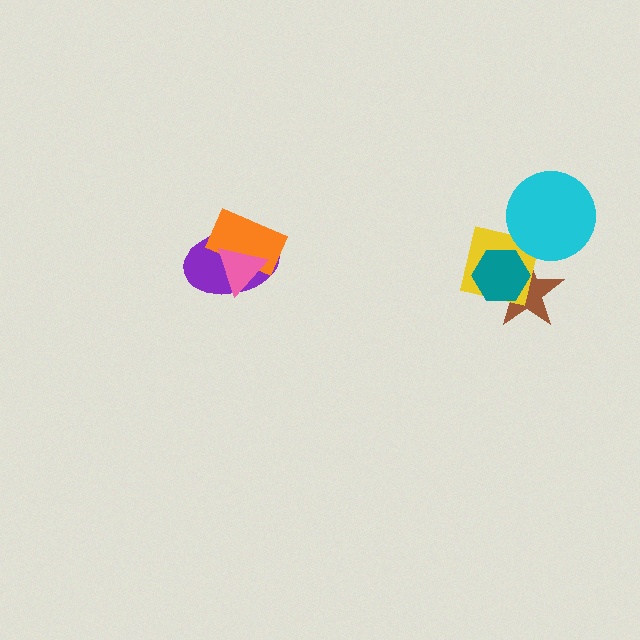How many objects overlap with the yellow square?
2 objects overlap with the yellow square.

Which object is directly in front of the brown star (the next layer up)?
The yellow square is directly in front of the brown star.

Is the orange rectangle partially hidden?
Yes, it is partially covered by another shape.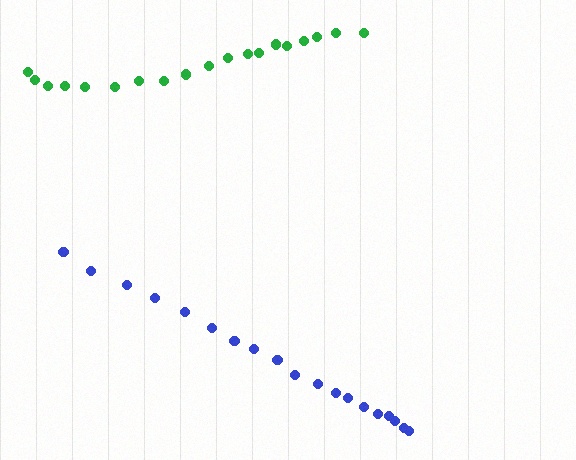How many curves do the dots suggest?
There are 2 distinct paths.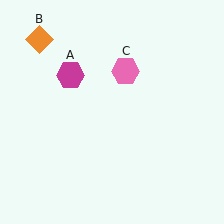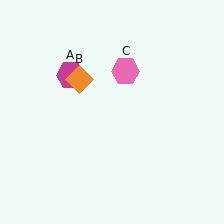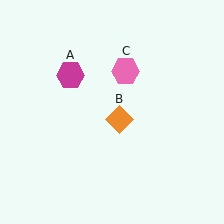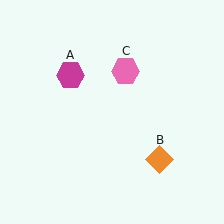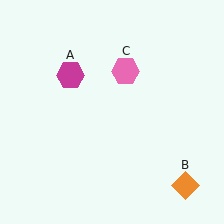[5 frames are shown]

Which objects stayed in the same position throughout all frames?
Magenta hexagon (object A) and pink hexagon (object C) remained stationary.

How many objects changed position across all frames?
1 object changed position: orange diamond (object B).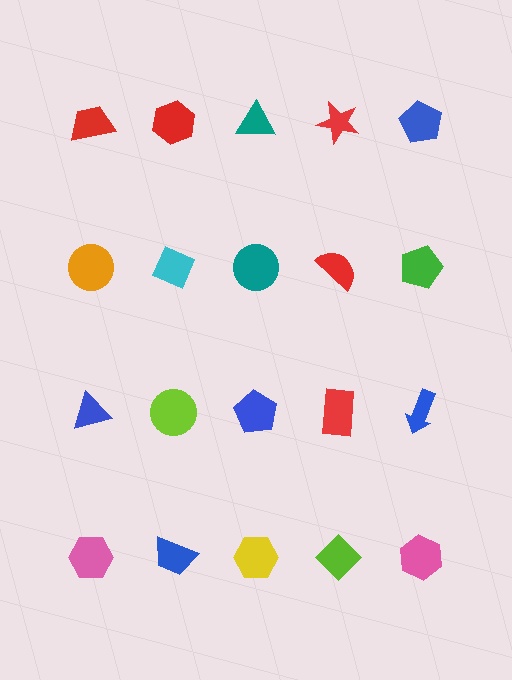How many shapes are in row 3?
5 shapes.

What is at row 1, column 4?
A red star.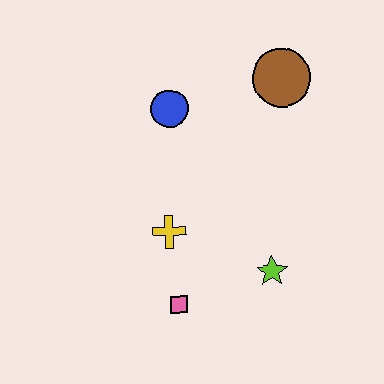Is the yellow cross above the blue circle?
No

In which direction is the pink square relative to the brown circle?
The pink square is below the brown circle.